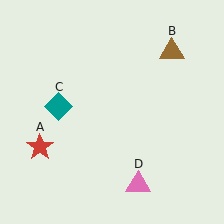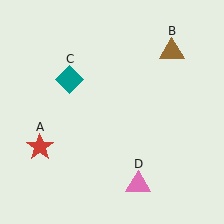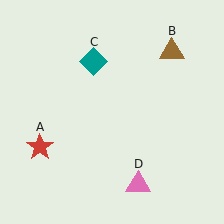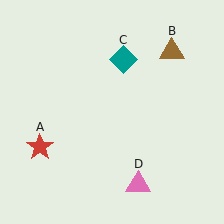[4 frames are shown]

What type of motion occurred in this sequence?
The teal diamond (object C) rotated clockwise around the center of the scene.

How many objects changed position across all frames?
1 object changed position: teal diamond (object C).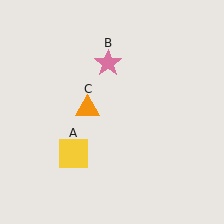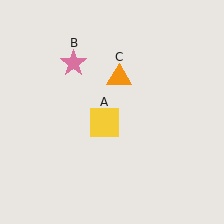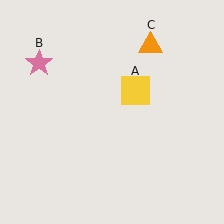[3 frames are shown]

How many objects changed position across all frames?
3 objects changed position: yellow square (object A), pink star (object B), orange triangle (object C).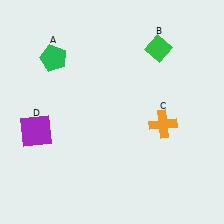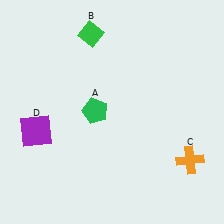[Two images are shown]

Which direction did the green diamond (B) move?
The green diamond (B) moved left.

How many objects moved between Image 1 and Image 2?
3 objects moved between the two images.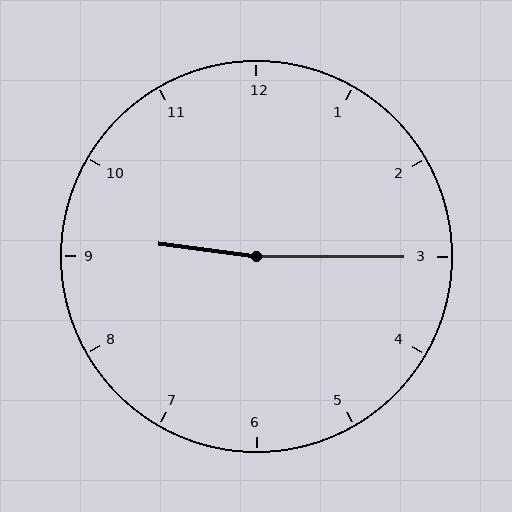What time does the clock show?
9:15.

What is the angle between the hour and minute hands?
Approximately 172 degrees.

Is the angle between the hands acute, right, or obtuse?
It is obtuse.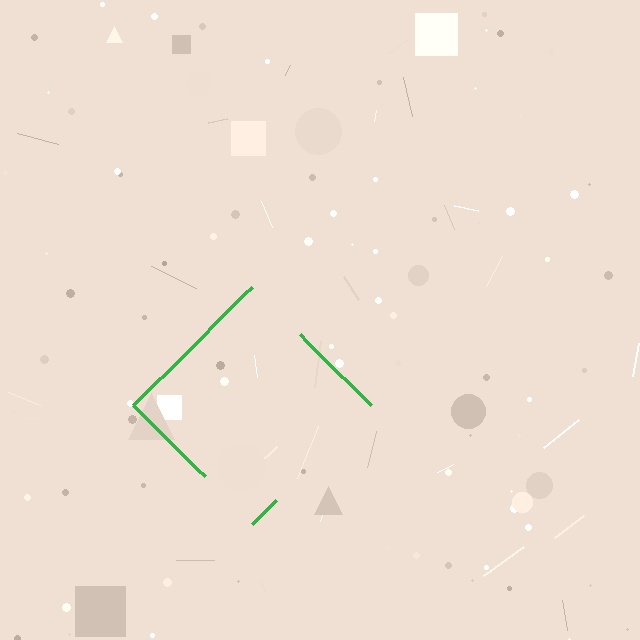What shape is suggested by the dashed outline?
The dashed outline suggests a diamond.